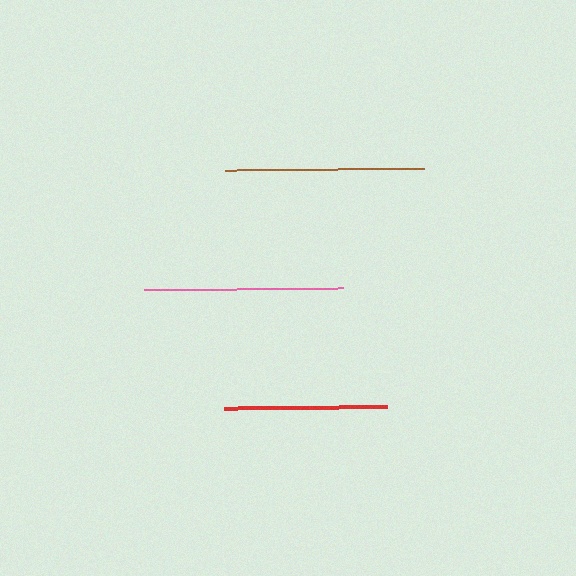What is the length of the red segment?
The red segment is approximately 163 pixels long.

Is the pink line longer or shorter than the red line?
The pink line is longer than the red line.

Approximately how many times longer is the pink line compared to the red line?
The pink line is approximately 1.2 times the length of the red line.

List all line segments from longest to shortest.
From longest to shortest: pink, brown, red.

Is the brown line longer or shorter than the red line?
The brown line is longer than the red line.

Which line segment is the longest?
The pink line is the longest at approximately 199 pixels.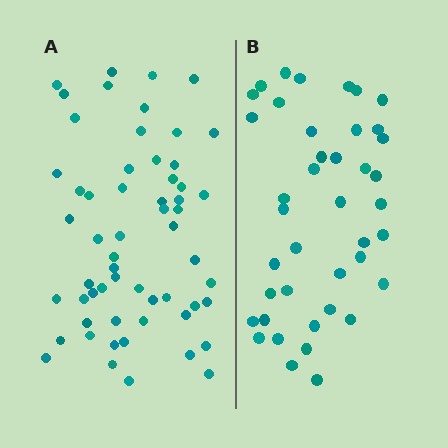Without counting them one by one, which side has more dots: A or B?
Region A (the left region) has more dots.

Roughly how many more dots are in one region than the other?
Region A has approximately 15 more dots than region B.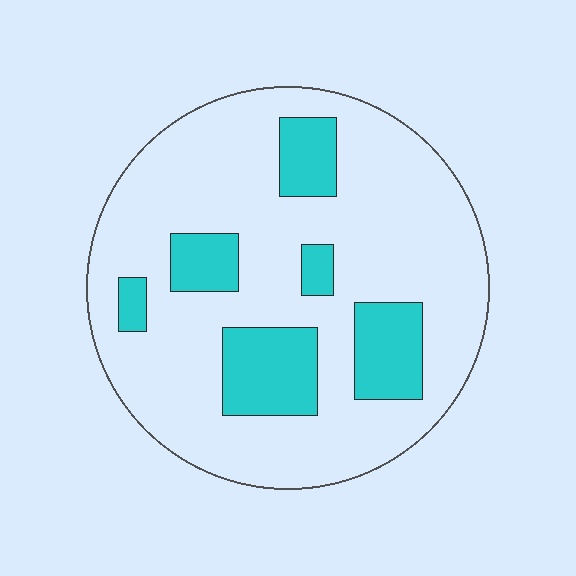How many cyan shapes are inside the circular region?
6.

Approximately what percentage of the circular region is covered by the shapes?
Approximately 20%.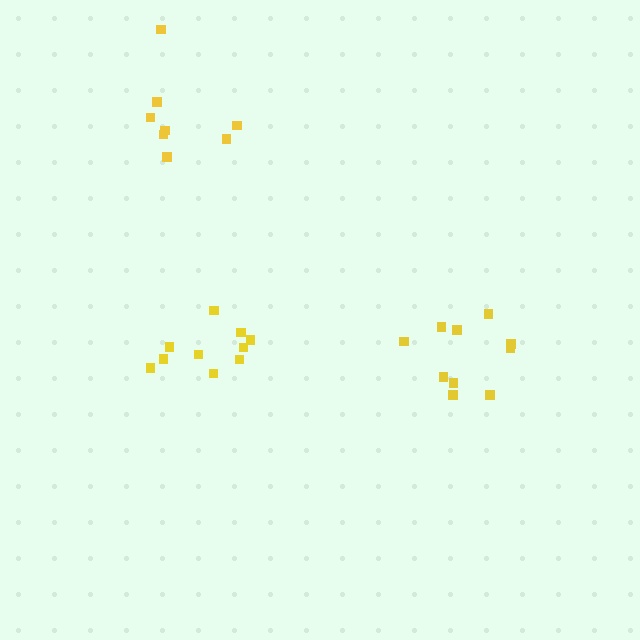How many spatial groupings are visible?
There are 3 spatial groupings.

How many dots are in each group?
Group 1: 10 dots, Group 2: 10 dots, Group 3: 8 dots (28 total).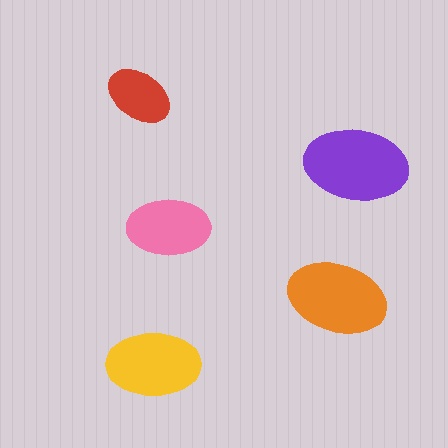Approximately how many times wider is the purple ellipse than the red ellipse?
About 1.5 times wider.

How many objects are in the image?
There are 5 objects in the image.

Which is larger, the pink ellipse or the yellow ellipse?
The yellow one.